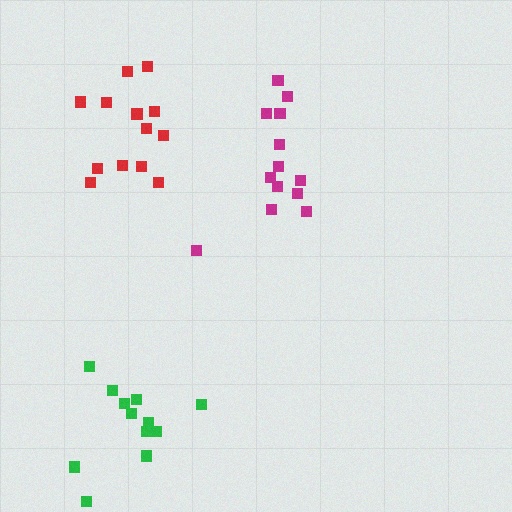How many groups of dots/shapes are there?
There are 3 groups.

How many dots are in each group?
Group 1: 13 dots, Group 2: 12 dots, Group 3: 13 dots (38 total).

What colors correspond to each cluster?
The clusters are colored: magenta, green, red.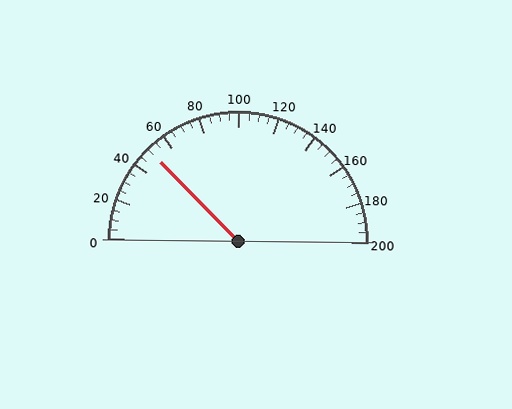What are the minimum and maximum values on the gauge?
The gauge ranges from 0 to 200.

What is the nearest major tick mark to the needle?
The nearest major tick mark is 40.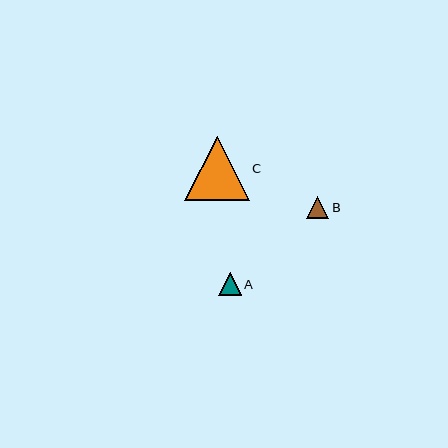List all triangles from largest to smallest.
From largest to smallest: C, B, A.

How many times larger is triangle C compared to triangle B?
Triangle C is approximately 2.9 times the size of triangle B.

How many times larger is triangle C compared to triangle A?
Triangle C is approximately 2.9 times the size of triangle A.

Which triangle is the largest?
Triangle C is the largest with a size of approximately 65 pixels.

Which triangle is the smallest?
Triangle A is the smallest with a size of approximately 22 pixels.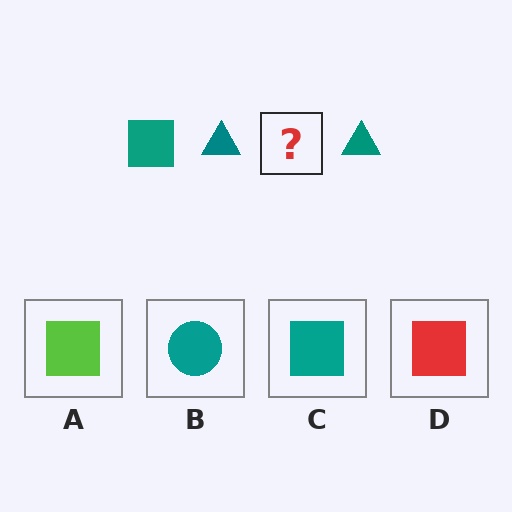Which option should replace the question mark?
Option C.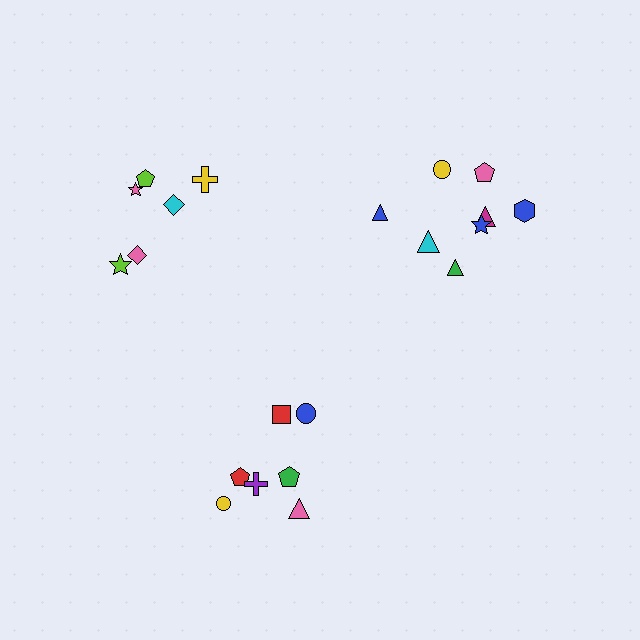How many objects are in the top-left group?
There are 6 objects.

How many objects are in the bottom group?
There are 7 objects.